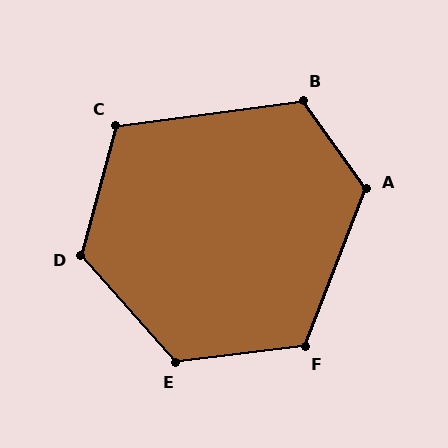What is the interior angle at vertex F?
Approximately 118 degrees (obtuse).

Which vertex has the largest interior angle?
E, at approximately 124 degrees.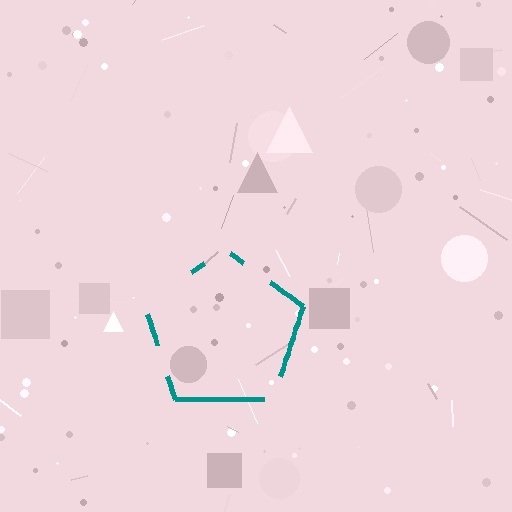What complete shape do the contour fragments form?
The contour fragments form a pentagon.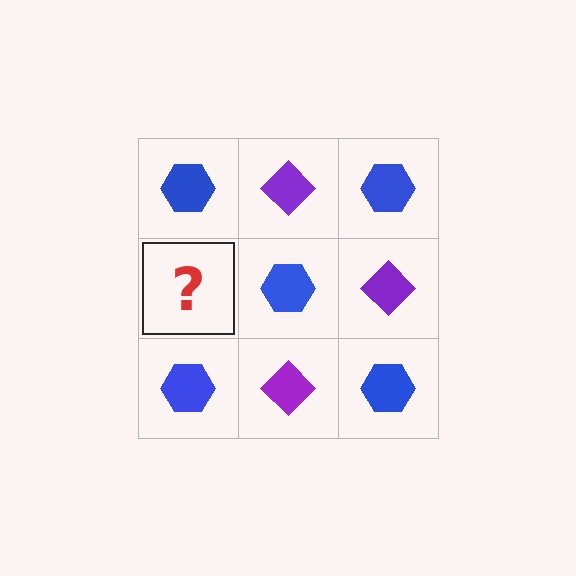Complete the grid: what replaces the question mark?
The question mark should be replaced with a purple diamond.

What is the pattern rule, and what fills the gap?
The rule is that it alternates blue hexagon and purple diamond in a checkerboard pattern. The gap should be filled with a purple diamond.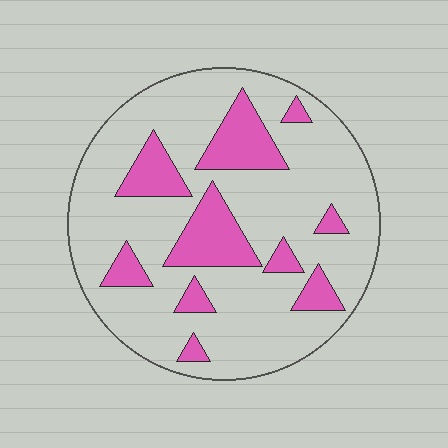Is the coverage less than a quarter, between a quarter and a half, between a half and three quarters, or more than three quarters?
Less than a quarter.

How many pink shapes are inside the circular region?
10.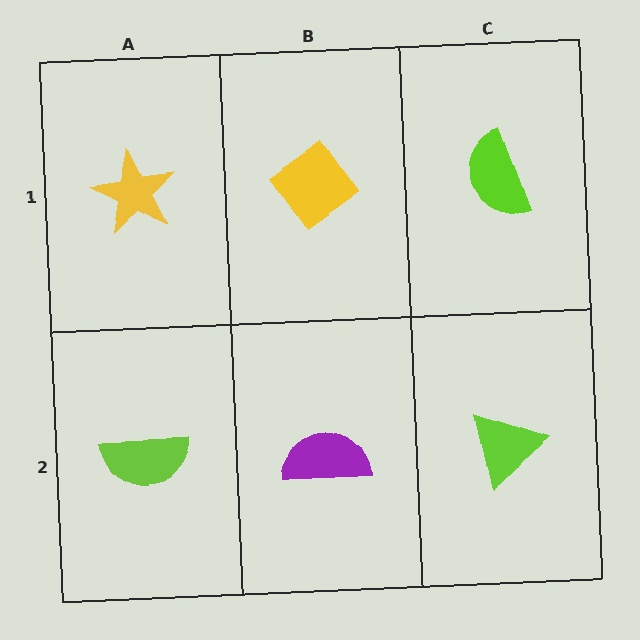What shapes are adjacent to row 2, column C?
A lime semicircle (row 1, column C), a purple semicircle (row 2, column B).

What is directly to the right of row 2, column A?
A purple semicircle.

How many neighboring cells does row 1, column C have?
2.